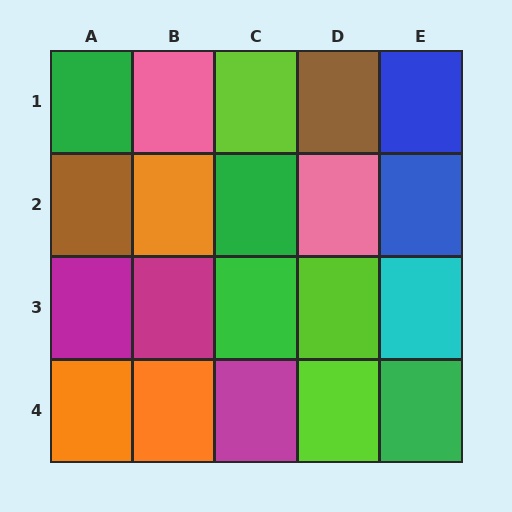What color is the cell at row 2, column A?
Brown.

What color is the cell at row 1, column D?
Brown.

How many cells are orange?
3 cells are orange.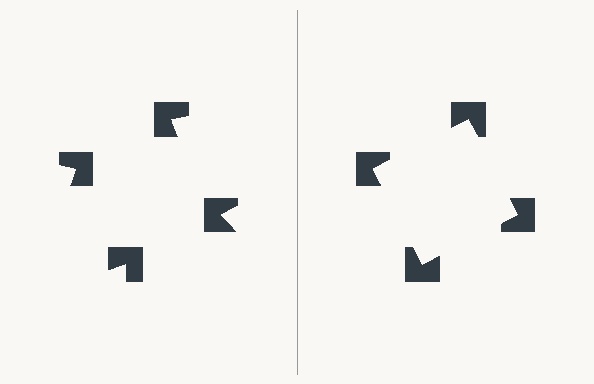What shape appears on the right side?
An illusory square.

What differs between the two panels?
The notched squares are positioned identically on both sides; only the wedge orientations differ. On the right they align to a square; on the left they are misaligned.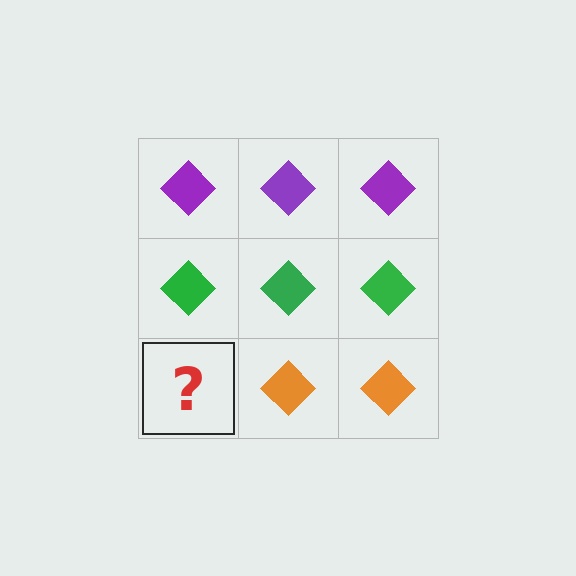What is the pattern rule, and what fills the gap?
The rule is that each row has a consistent color. The gap should be filled with an orange diamond.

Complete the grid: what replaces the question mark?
The question mark should be replaced with an orange diamond.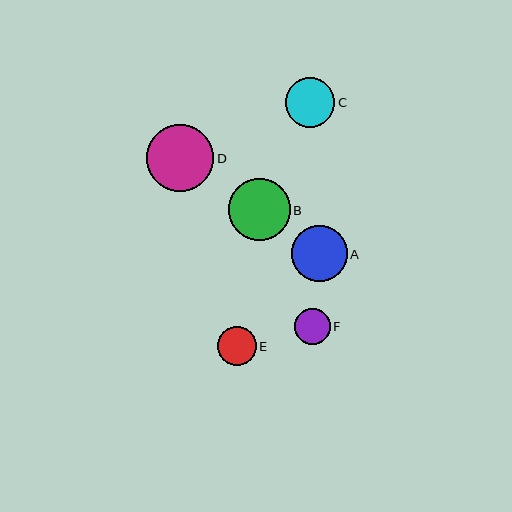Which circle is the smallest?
Circle F is the smallest with a size of approximately 36 pixels.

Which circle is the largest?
Circle D is the largest with a size of approximately 67 pixels.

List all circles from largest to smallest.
From largest to smallest: D, B, A, C, E, F.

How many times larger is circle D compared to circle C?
Circle D is approximately 1.4 times the size of circle C.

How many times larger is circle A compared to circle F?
Circle A is approximately 1.6 times the size of circle F.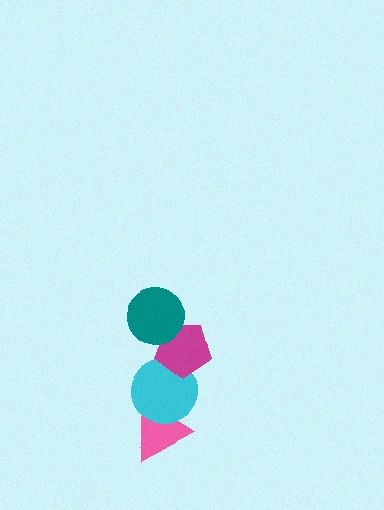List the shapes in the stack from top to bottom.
From top to bottom: the teal circle, the magenta pentagon, the cyan circle, the pink triangle.